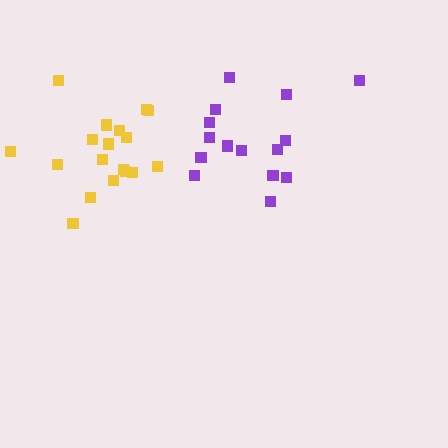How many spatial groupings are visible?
There are 2 spatial groupings.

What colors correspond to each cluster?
The clusters are colored: yellow, purple.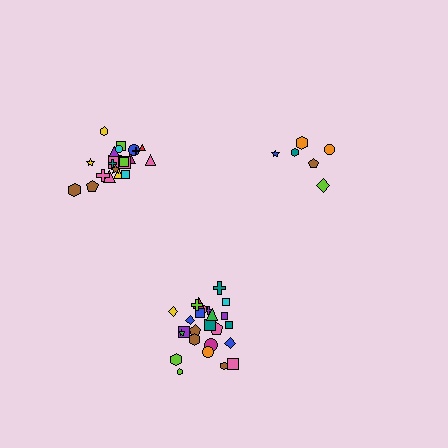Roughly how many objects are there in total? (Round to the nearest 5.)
Roughly 55 objects in total.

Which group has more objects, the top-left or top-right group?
The top-left group.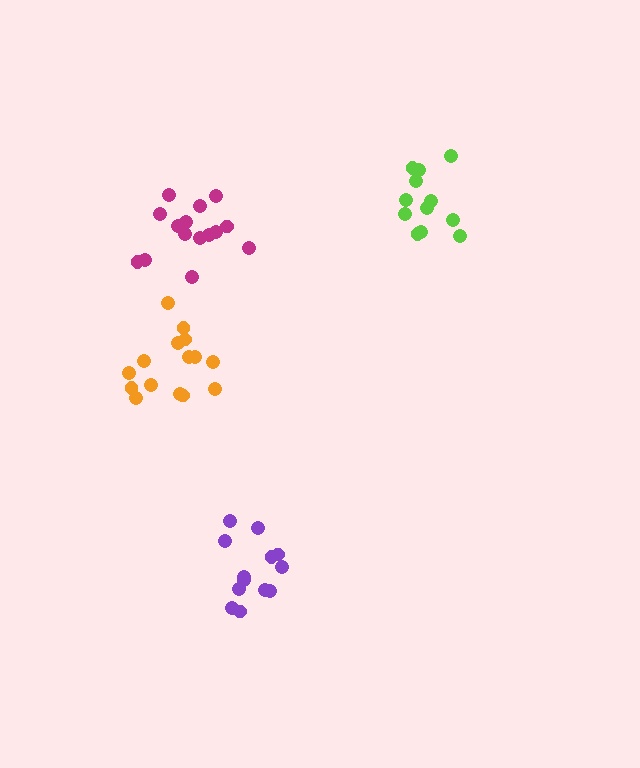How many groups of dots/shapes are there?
There are 4 groups.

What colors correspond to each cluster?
The clusters are colored: purple, magenta, lime, orange.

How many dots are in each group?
Group 1: 13 dots, Group 2: 15 dots, Group 3: 12 dots, Group 4: 15 dots (55 total).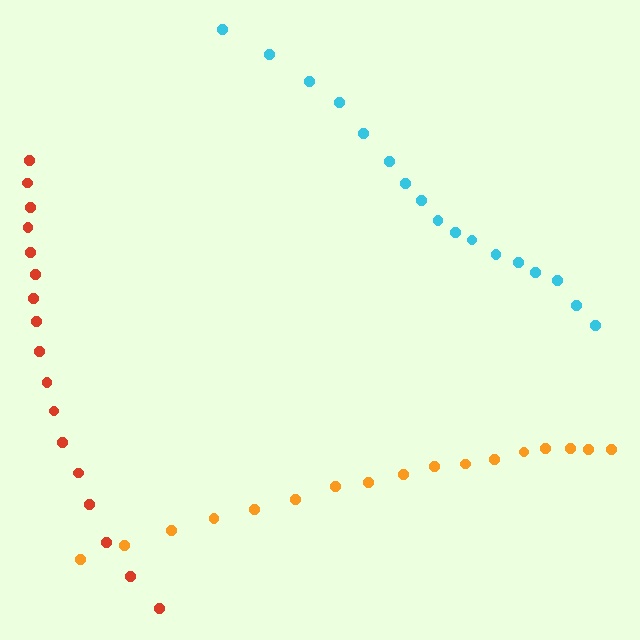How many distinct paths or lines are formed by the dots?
There are 3 distinct paths.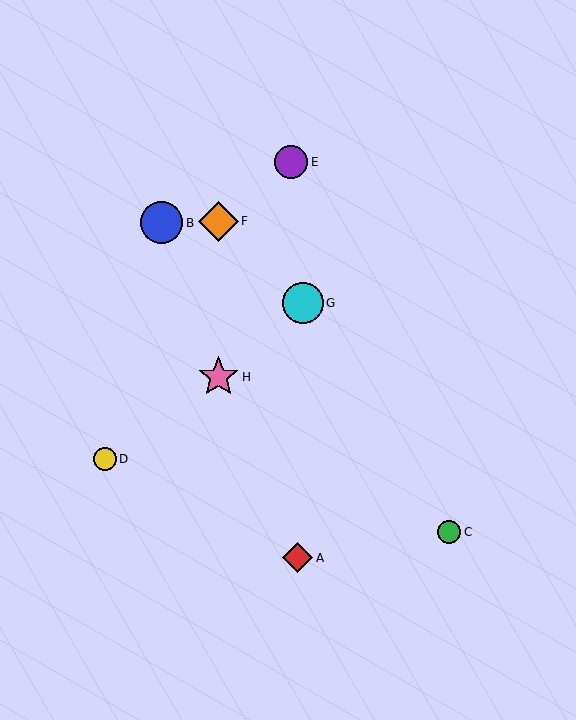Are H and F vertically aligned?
Yes, both are at x≈218.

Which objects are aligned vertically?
Objects F, H are aligned vertically.